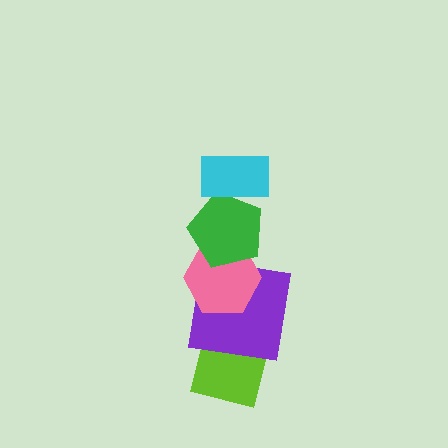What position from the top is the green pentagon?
The green pentagon is 2nd from the top.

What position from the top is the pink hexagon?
The pink hexagon is 3rd from the top.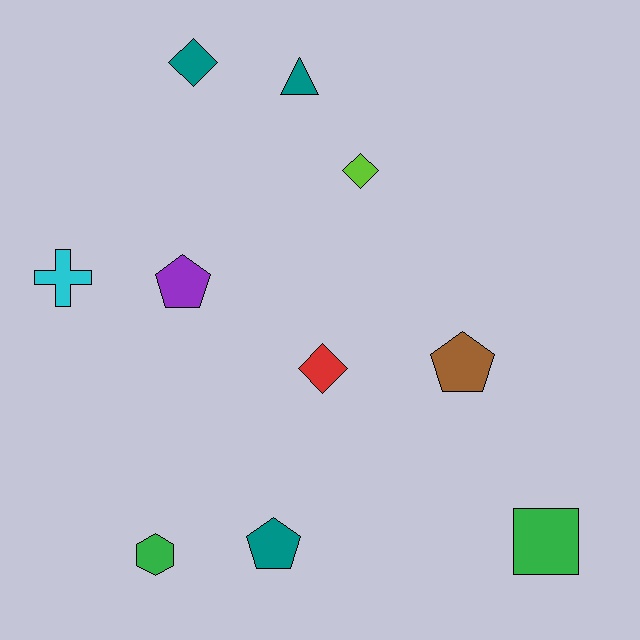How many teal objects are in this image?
There are 3 teal objects.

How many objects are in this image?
There are 10 objects.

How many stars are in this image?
There are no stars.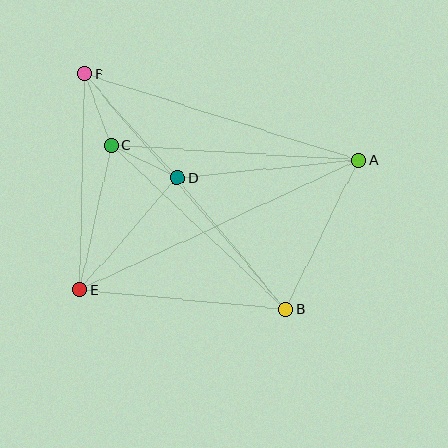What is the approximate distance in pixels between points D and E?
The distance between D and E is approximately 149 pixels.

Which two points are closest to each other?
Points C and D are closest to each other.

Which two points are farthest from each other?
Points B and F are farthest from each other.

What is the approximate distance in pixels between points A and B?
The distance between A and B is approximately 166 pixels.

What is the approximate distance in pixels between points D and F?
The distance between D and F is approximately 139 pixels.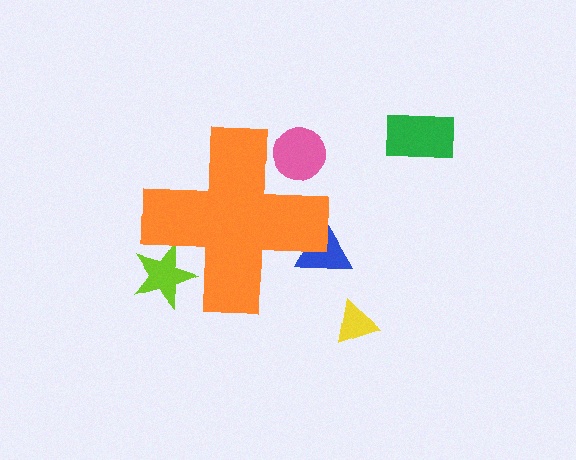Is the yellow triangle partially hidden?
No, the yellow triangle is fully visible.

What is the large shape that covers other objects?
An orange cross.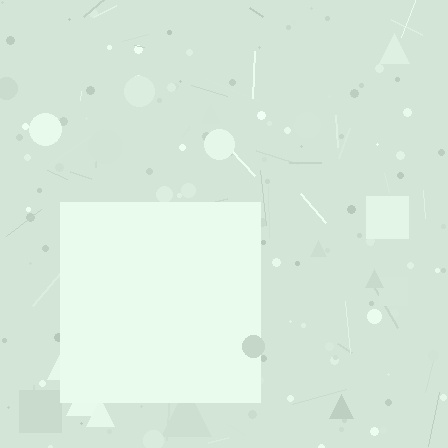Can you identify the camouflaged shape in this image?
The camouflaged shape is a square.